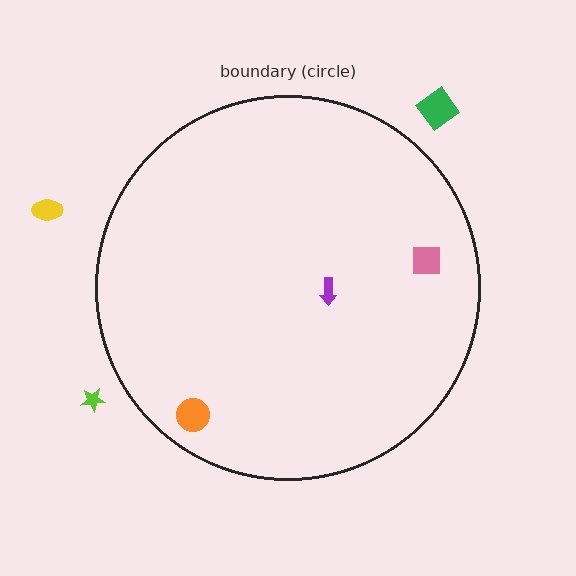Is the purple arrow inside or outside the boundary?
Inside.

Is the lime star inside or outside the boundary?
Outside.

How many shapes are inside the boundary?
3 inside, 3 outside.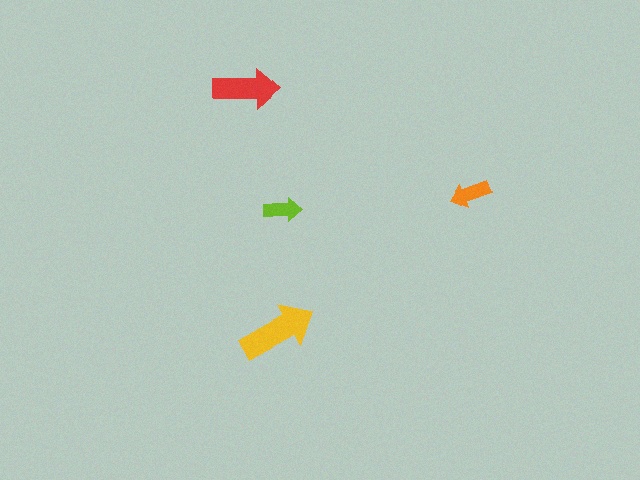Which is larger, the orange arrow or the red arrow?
The red one.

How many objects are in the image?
There are 4 objects in the image.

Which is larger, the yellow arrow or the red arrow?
The yellow one.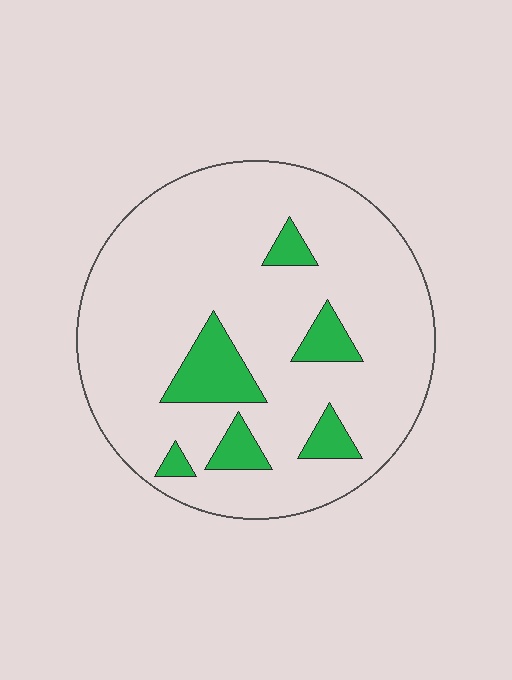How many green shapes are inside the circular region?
6.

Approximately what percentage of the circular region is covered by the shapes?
Approximately 15%.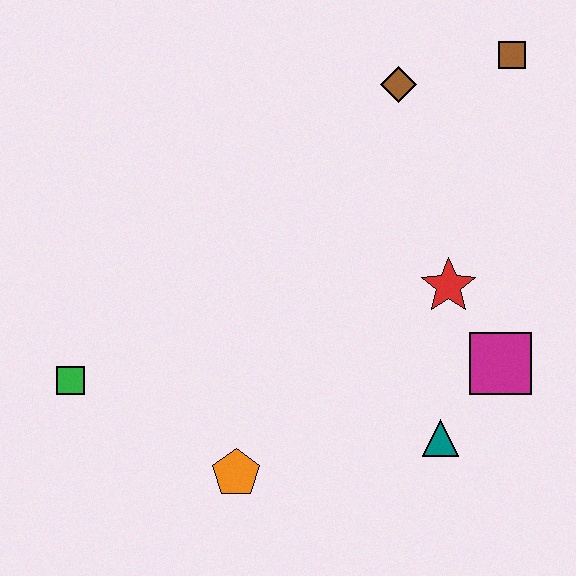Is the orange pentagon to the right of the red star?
No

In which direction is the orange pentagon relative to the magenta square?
The orange pentagon is to the left of the magenta square.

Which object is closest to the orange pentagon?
The green square is closest to the orange pentagon.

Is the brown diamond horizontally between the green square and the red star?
Yes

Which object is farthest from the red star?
The green square is farthest from the red star.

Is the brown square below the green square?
No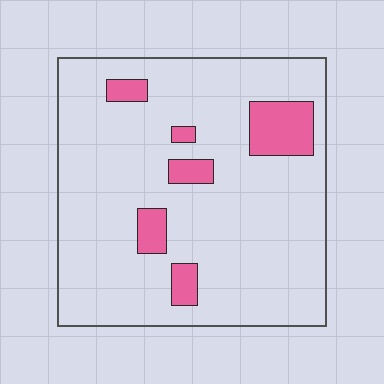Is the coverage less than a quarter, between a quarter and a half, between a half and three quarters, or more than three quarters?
Less than a quarter.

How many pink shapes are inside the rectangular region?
6.